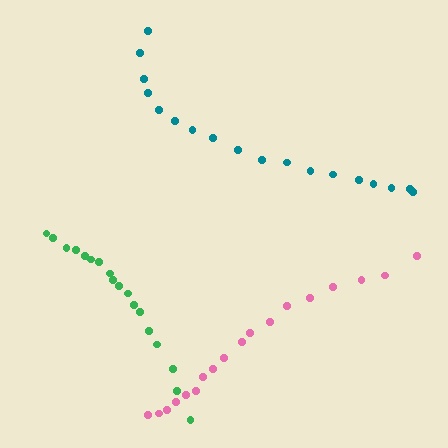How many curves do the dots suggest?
There are 3 distinct paths.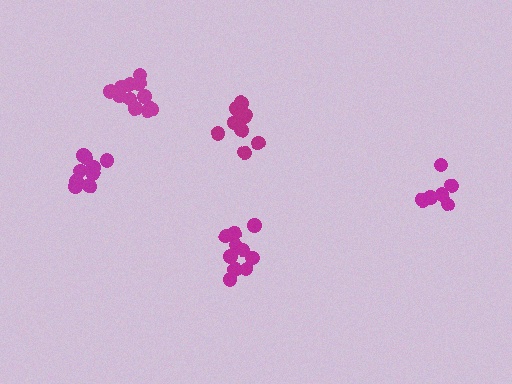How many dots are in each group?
Group 1: 10 dots, Group 2: 9 dots, Group 3: 9 dots, Group 4: 6 dots, Group 5: 11 dots (45 total).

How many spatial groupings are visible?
There are 5 spatial groupings.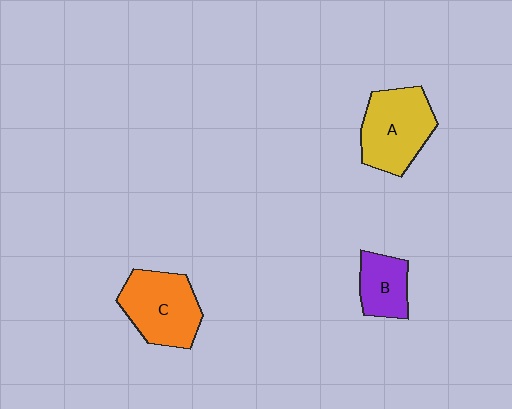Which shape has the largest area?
Shape A (yellow).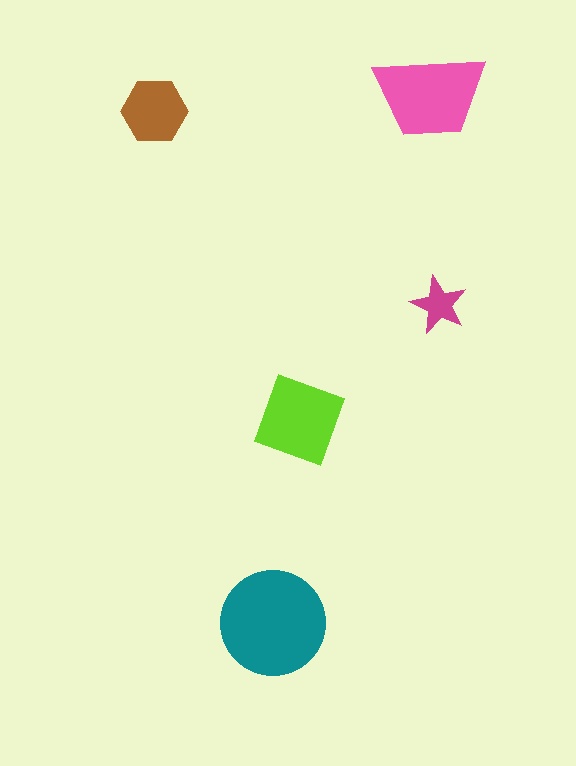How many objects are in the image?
There are 5 objects in the image.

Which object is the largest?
The teal circle.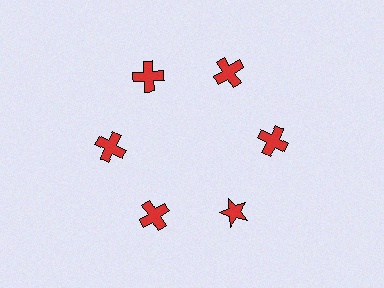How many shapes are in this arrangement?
There are 6 shapes arranged in a ring pattern.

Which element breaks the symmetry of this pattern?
The red star at roughly the 5 o'clock position breaks the symmetry. All other shapes are red crosses.